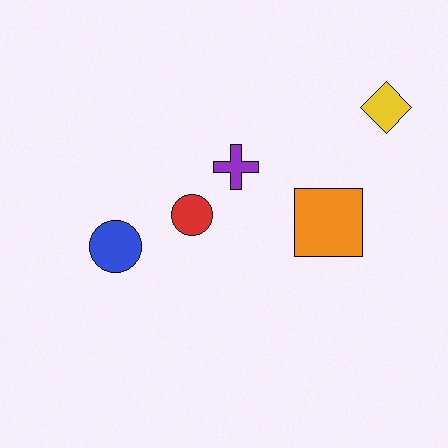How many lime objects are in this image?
There are no lime objects.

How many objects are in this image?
There are 5 objects.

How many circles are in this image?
There are 2 circles.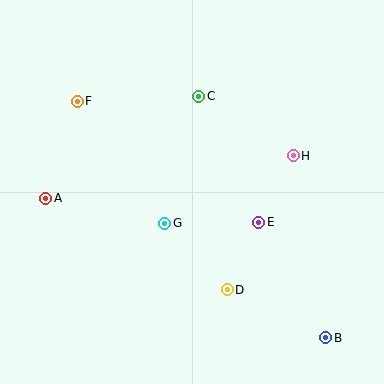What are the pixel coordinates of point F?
Point F is at (77, 101).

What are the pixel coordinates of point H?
Point H is at (293, 156).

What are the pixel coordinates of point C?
Point C is at (199, 96).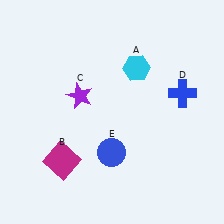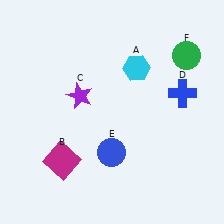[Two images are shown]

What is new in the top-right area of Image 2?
A green circle (F) was added in the top-right area of Image 2.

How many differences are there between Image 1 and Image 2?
There is 1 difference between the two images.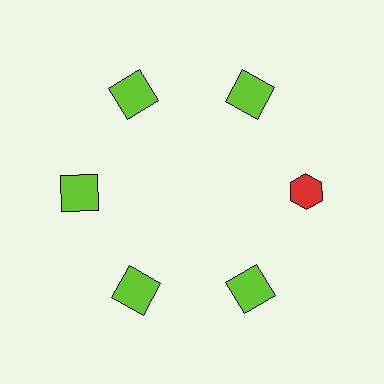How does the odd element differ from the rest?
It differs in both color (red instead of lime) and shape (hexagon instead of square).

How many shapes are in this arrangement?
There are 6 shapes arranged in a ring pattern.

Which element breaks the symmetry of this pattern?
The red hexagon at roughly the 3 o'clock position breaks the symmetry. All other shapes are lime squares.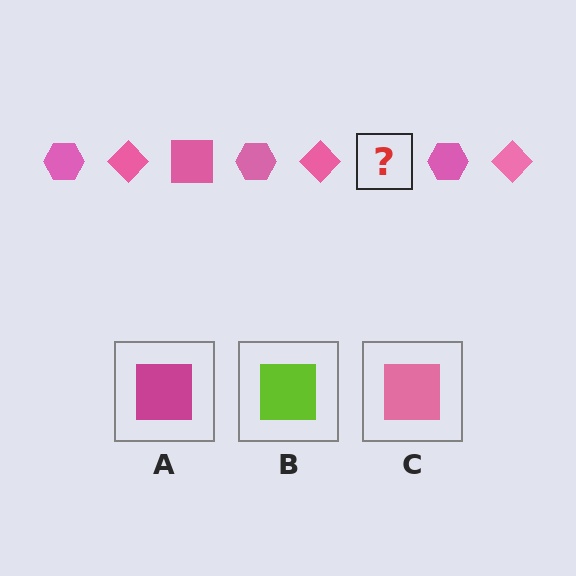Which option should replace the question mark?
Option C.